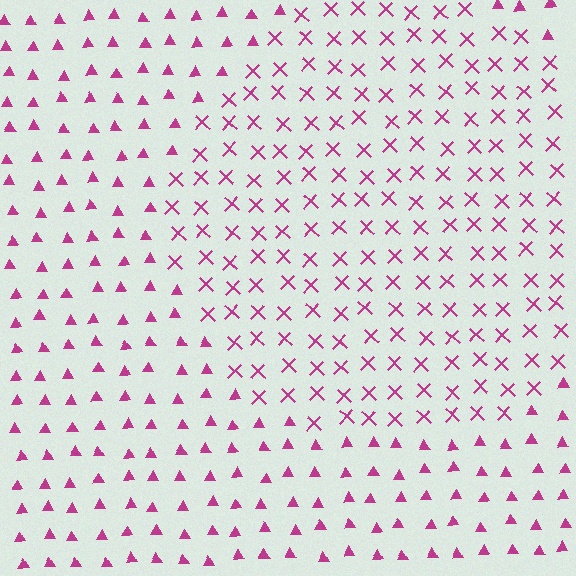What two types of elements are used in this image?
The image uses X marks inside the circle region and triangles outside it.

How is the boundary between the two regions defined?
The boundary is defined by a change in element shape: X marks inside vs. triangles outside. All elements share the same color and spacing.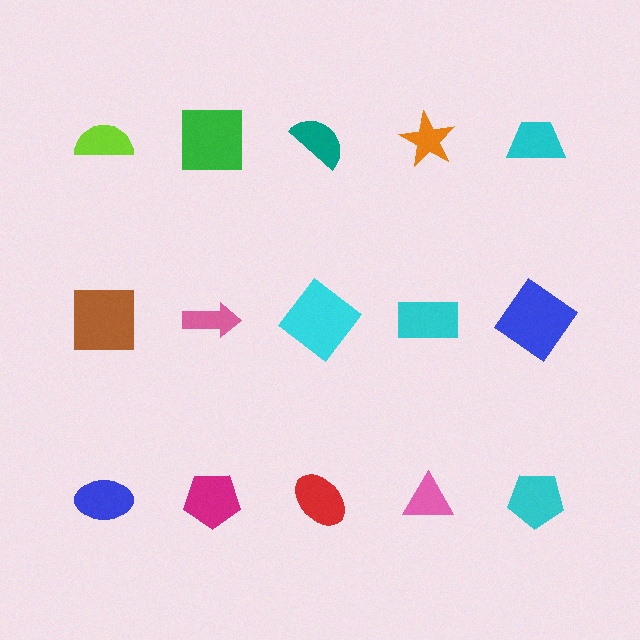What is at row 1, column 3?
A teal semicircle.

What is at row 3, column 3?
A red ellipse.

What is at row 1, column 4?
An orange star.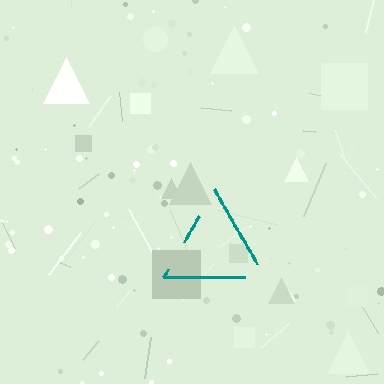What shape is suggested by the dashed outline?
The dashed outline suggests a triangle.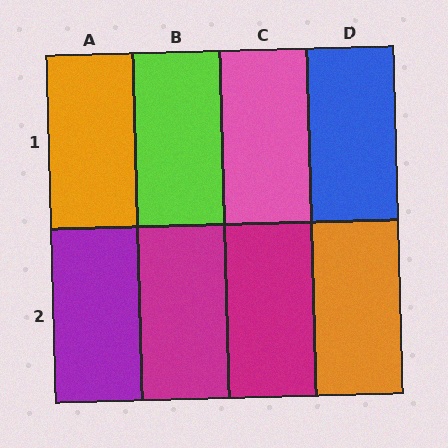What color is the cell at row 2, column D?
Orange.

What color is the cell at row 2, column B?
Magenta.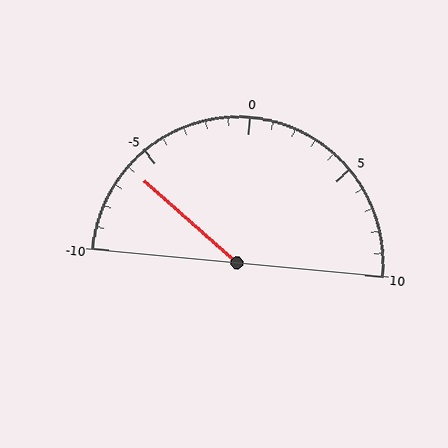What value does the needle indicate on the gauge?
The needle indicates approximately -6.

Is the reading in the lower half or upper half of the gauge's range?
The reading is in the lower half of the range (-10 to 10).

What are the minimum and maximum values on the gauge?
The gauge ranges from -10 to 10.